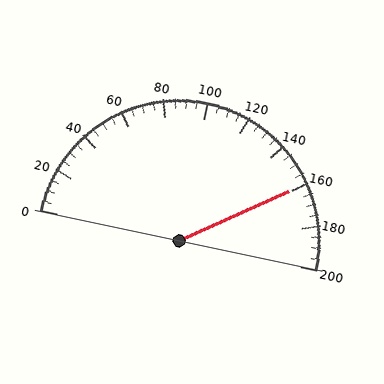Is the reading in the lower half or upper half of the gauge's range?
The reading is in the upper half of the range (0 to 200).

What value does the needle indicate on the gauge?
The needle indicates approximately 160.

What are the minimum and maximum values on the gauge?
The gauge ranges from 0 to 200.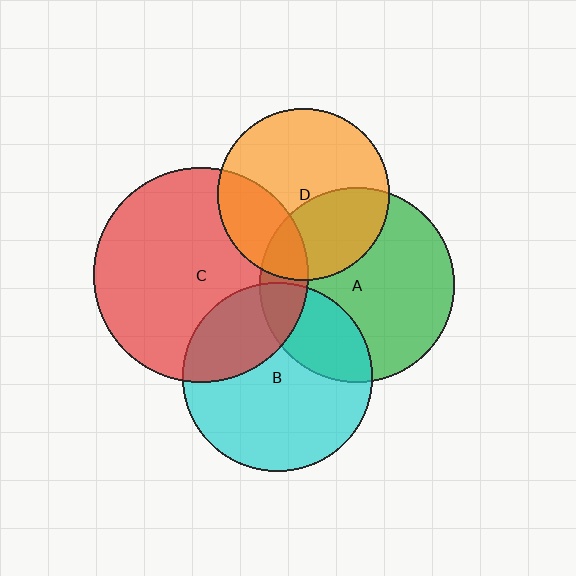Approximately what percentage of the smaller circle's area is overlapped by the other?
Approximately 35%.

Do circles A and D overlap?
Yes.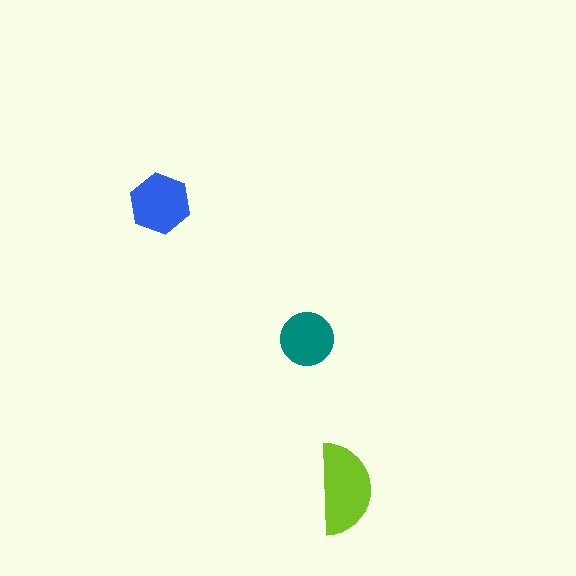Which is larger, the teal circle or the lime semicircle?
The lime semicircle.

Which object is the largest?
The lime semicircle.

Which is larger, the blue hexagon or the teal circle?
The blue hexagon.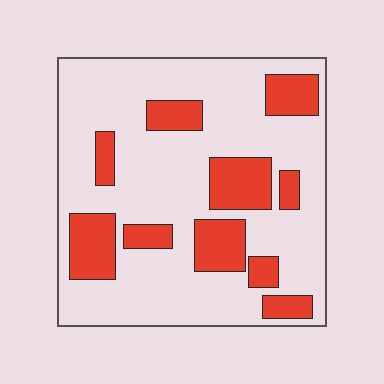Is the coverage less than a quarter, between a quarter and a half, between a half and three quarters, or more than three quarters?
Between a quarter and a half.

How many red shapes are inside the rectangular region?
10.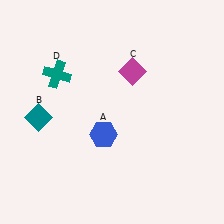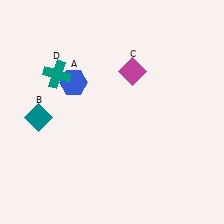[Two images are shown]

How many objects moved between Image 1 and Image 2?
1 object moved between the two images.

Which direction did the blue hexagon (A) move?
The blue hexagon (A) moved up.